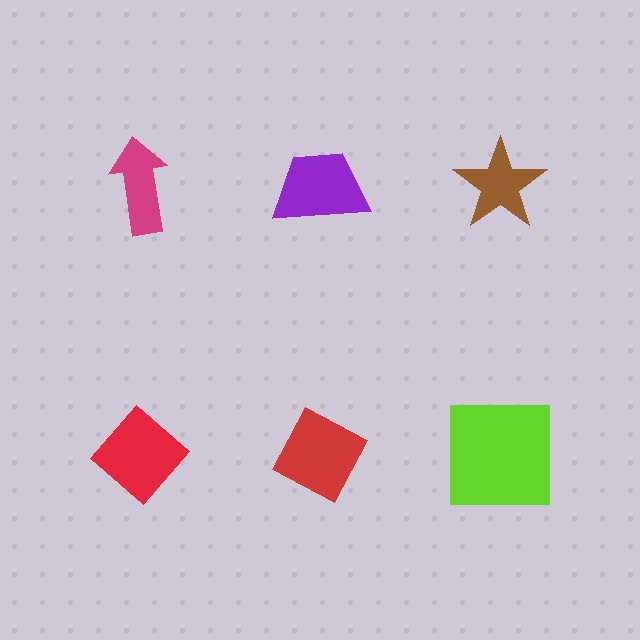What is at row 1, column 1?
A magenta arrow.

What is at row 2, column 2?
A red diamond.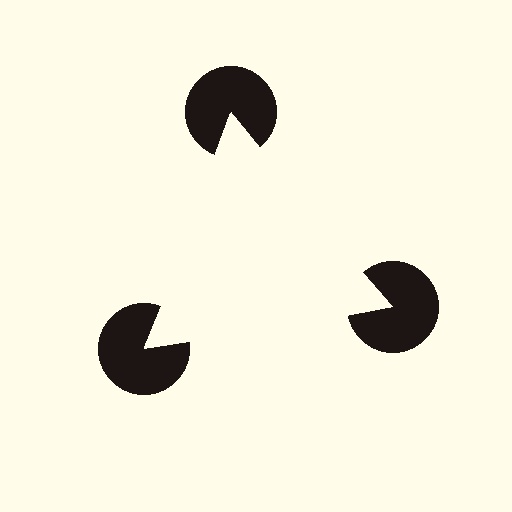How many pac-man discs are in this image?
There are 3 — one at each vertex of the illusory triangle.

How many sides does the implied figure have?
3 sides.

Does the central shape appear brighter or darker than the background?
It typically appears slightly brighter than the background, even though no actual brightness change is drawn.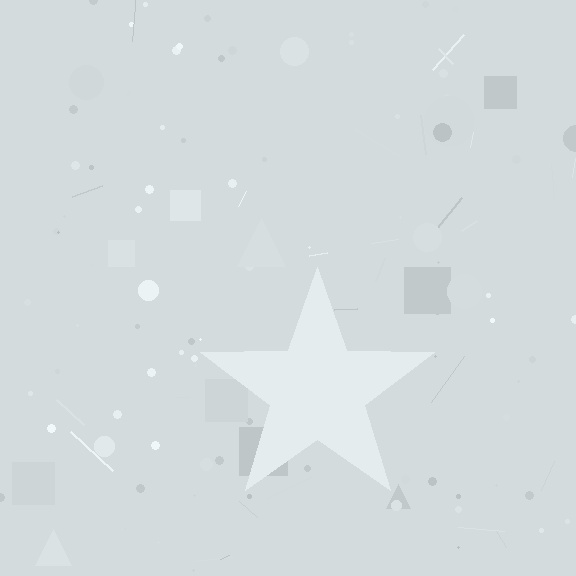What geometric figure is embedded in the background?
A star is embedded in the background.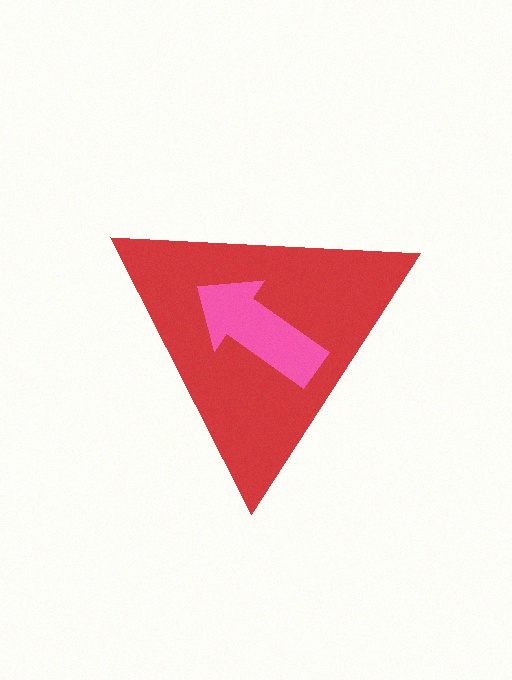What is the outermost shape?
The red triangle.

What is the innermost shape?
The pink arrow.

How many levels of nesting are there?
2.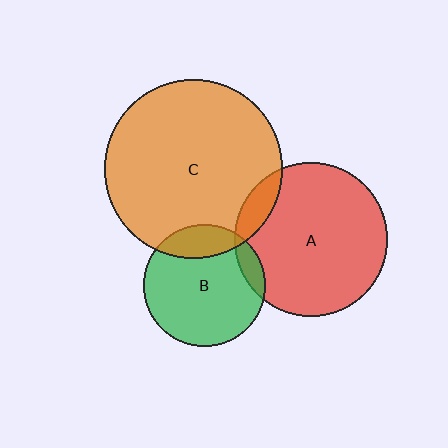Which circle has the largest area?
Circle C (orange).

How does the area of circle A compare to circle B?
Approximately 1.6 times.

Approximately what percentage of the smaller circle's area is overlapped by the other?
Approximately 20%.